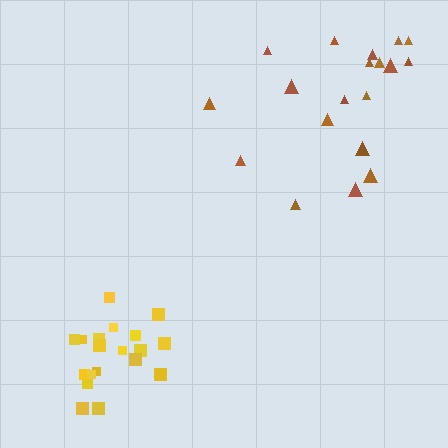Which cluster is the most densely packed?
Yellow.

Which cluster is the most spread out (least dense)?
Brown.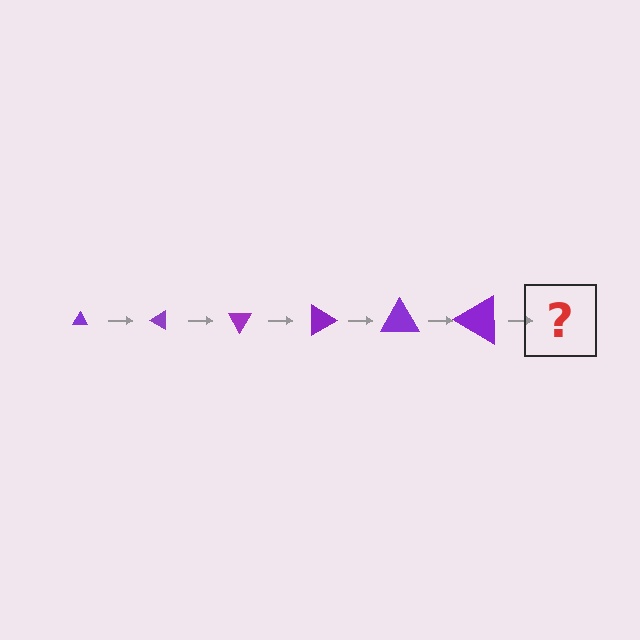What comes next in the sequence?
The next element should be a triangle, larger than the previous one and rotated 180 degrees from the start.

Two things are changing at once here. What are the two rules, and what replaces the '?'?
The two rules are that the triangle grows larger each step and it rotates 30 degrees each step. The '?' should be a triangle, larger than the previous one and rotated 180 degrees from the start.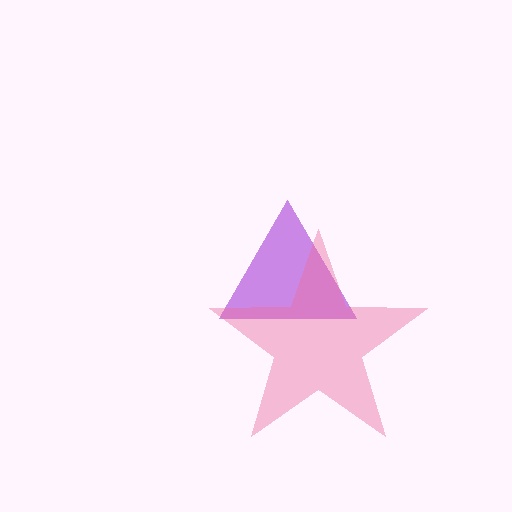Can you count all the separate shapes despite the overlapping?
Yes, there are 2 separate shapes.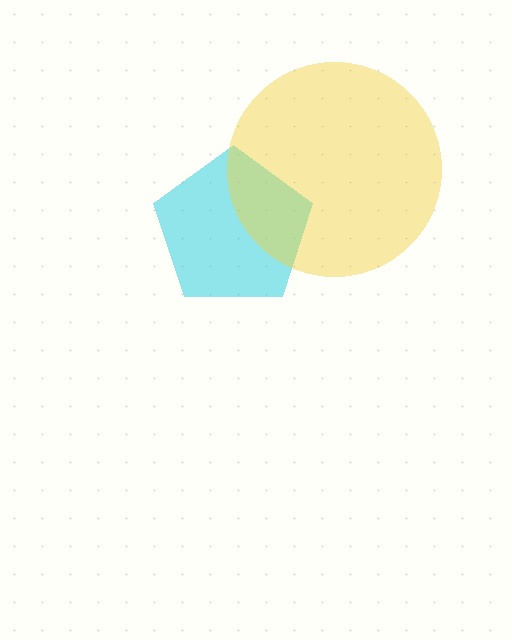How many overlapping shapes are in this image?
There are 2 overlapping shapes in the image.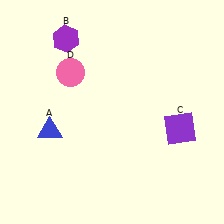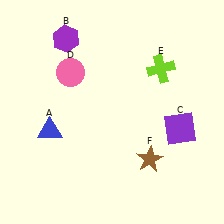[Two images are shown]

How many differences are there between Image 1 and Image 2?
There are 2 differences between the two images.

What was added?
A lime cross (E), a brown star (F) were added in Image 2.